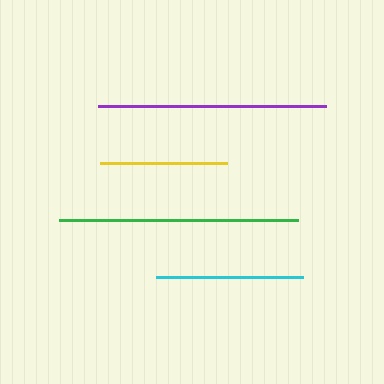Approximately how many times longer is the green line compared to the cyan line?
The green line is approximately 1.6 times the length of the cyan line.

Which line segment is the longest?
The green line is the longest at approximately 239 pixels.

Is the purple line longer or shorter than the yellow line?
The purple line is longer than the yellow line.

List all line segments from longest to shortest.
From longest to shortest: green, purple, cyan, yellow.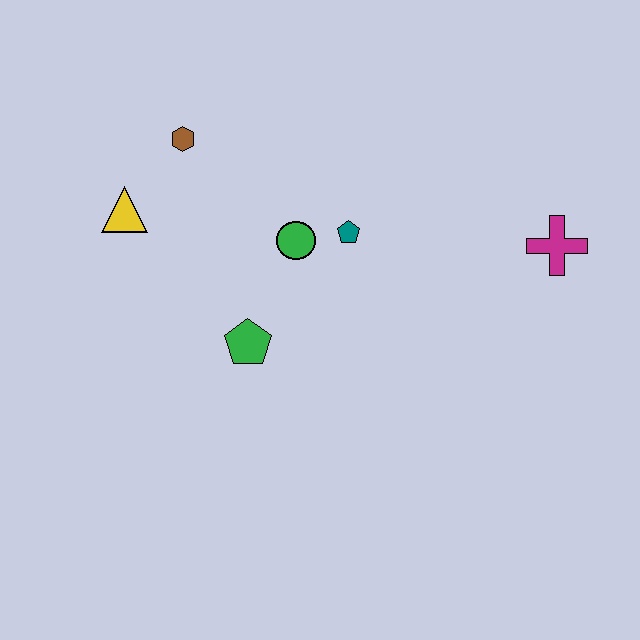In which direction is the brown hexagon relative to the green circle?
The brown hexagon is to the left of the green circle.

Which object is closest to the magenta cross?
The teal pentagon is closest to the magenta cross.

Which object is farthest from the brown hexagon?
The magenta cross is farthest from the brown hexagon.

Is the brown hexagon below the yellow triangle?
No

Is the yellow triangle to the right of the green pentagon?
No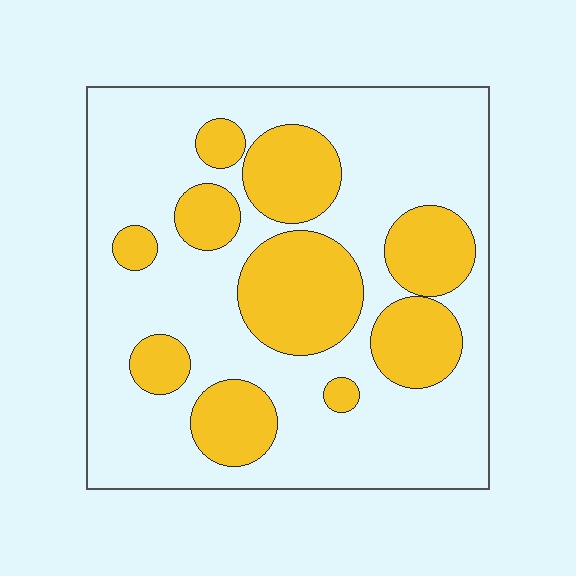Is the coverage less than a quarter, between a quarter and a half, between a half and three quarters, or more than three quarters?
Between a quarter and a half.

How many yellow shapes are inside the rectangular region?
10.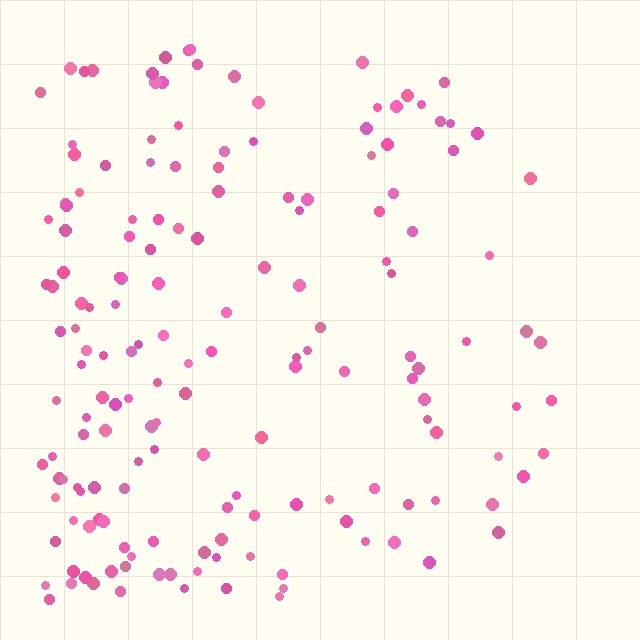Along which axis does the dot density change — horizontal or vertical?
Horizontal.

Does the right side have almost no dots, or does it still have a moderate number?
Still a moderate number, just noticeably fewer than the left.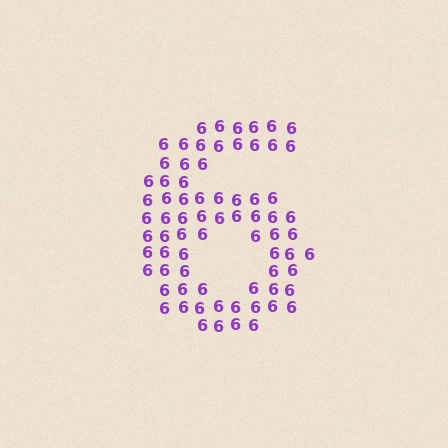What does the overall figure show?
The overall figure shows the digit 6.